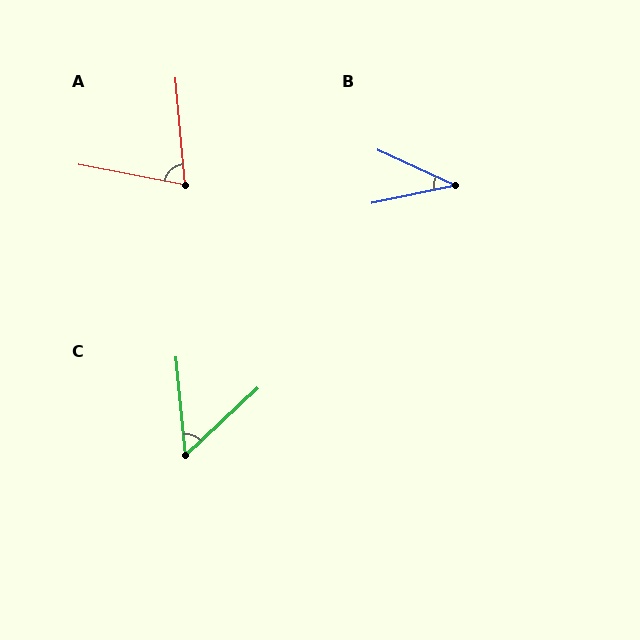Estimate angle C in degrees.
Approximately 53 degrees.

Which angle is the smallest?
B, at approximately 37 degrees.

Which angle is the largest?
A, at approximately 74 degrees.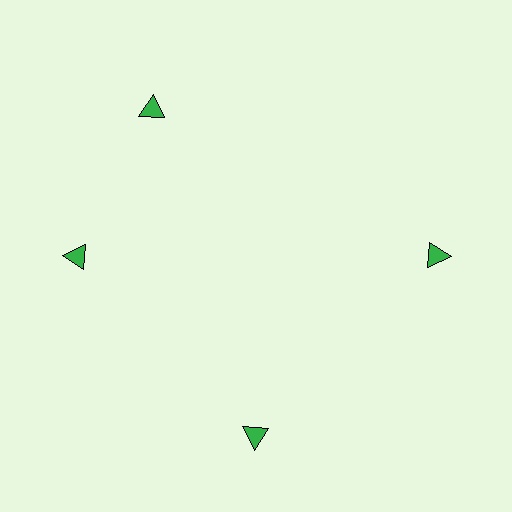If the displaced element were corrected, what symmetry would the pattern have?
It would have 4-fold rotational symmetry — the pattern would map onto itself every 90 degrees.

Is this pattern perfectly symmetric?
No. The 4 green triangles are arranged in a ring, but one element near the 12 o'clock position is rotated out of alignment along the ring, breaking the 4-fold rotational symmetry.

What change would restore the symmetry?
The symmetry would be restored by rotating it back into even spacing with its neighbors so that all 4 triangles sit at equal angles and equal distance from the center.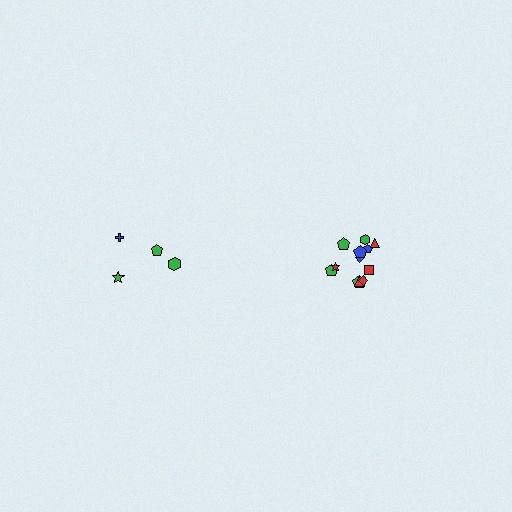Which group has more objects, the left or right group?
The right group.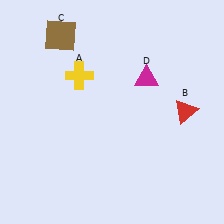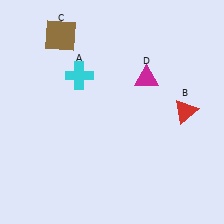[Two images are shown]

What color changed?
The cross (A) changed from yellow in Image 1 to cyan in Image 2.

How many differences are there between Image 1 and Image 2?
There is 1 difference between the two images.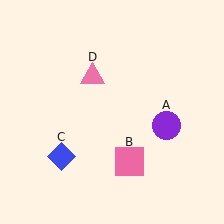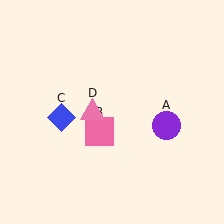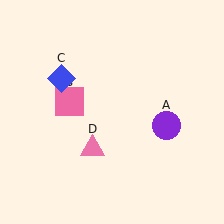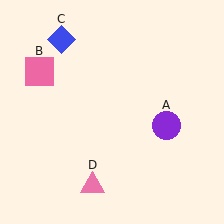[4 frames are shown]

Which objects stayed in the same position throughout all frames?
Purple circle (object A) remained stationary.